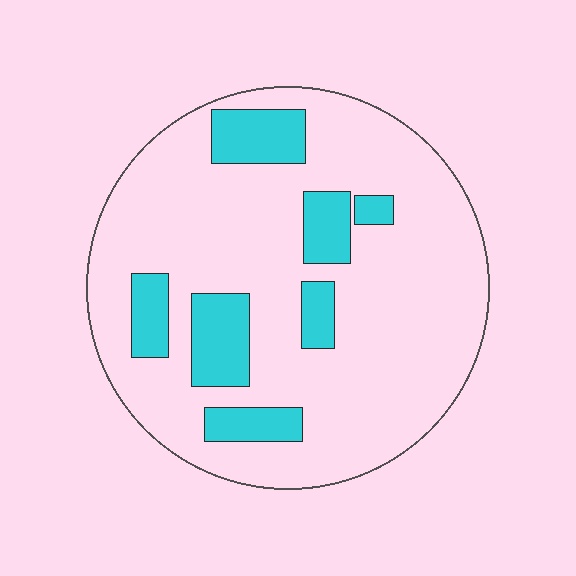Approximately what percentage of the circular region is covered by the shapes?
Approximately 20%.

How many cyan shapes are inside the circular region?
7.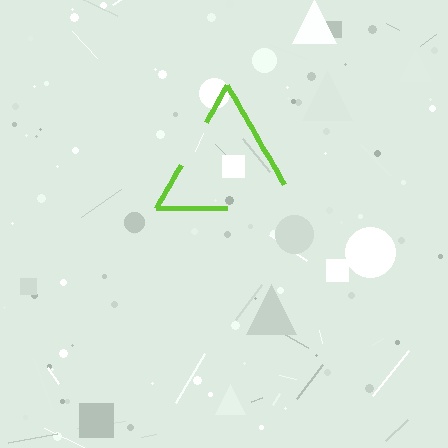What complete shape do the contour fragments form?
The contour fragments form a triangle.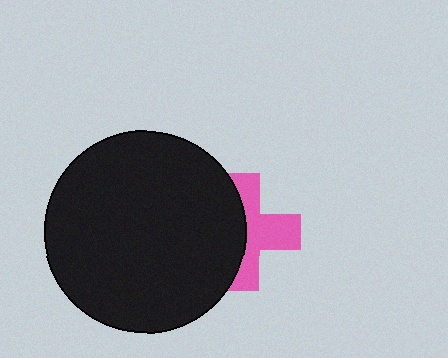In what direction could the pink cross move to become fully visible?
The pink cross could move right. That would shift it out from behind the black circle entirely.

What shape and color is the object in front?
The object in front is a black circle.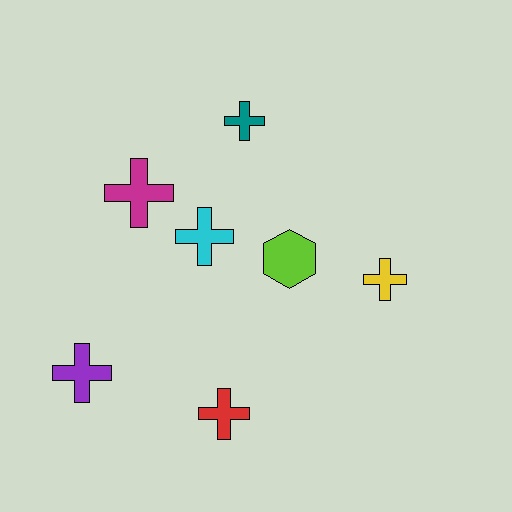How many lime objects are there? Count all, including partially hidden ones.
There is 1 lime object.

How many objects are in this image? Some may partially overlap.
There are 7 objects.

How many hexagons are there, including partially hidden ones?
There is 1 hexagon.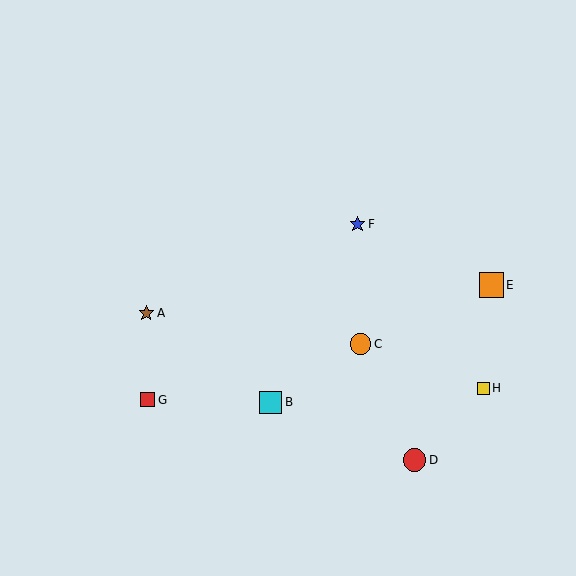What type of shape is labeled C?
Shape C is an orange circle.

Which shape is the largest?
The orange square (labeled E) is the largest.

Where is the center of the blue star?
The center of the blue star is at (358, 224).